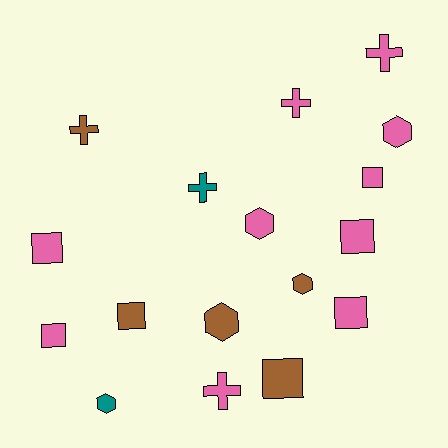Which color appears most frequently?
Pink, with 10 objects.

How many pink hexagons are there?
There are 2 pink hexagons.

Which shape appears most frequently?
Square, with 7 objects.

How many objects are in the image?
There are 17 objects.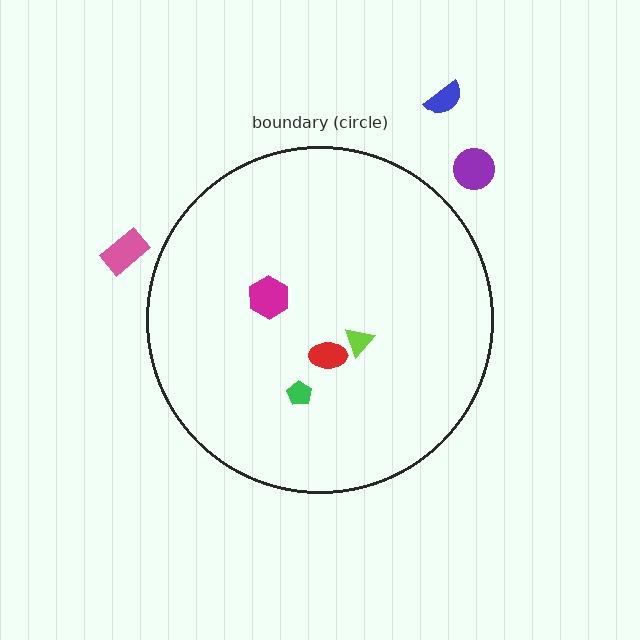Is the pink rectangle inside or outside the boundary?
Outside.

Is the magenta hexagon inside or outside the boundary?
Inside.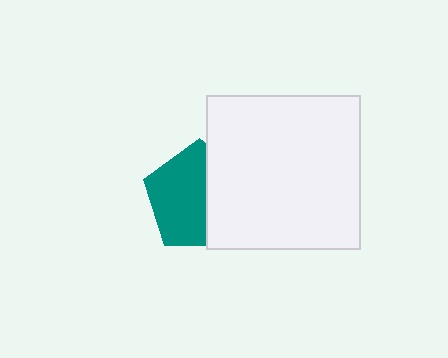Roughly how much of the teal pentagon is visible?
About half of it is visible (roughly 58%).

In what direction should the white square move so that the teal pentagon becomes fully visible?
The white square should move right. That is the shortest direction to clear the overlap and leave the teal pentagon fully visible.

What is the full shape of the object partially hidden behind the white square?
The partially hidden object is a teal pentagon.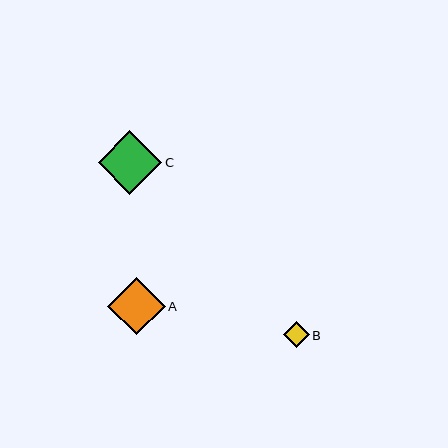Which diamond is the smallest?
Diamond B is the smallest with a size of approximately 26 pixels.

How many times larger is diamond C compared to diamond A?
Diamond C is approximately 1.1 times the size of diamond A.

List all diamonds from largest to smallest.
From largest to smallest: C, A, B.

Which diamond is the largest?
Diamond C is the largest with a size of approximately 63 pixels.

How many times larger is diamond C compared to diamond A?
Diamond C is approximately 1.1 times the size of diamond A.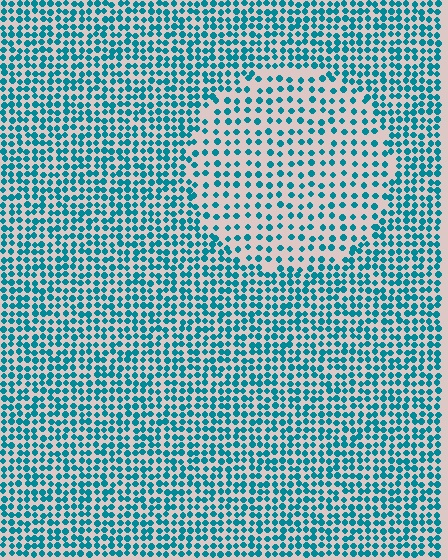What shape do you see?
I see a circle.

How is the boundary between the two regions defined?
The boundary is defined by a change in element density (approximately 1.9x ratio). All elements are the same color, size, and shape.